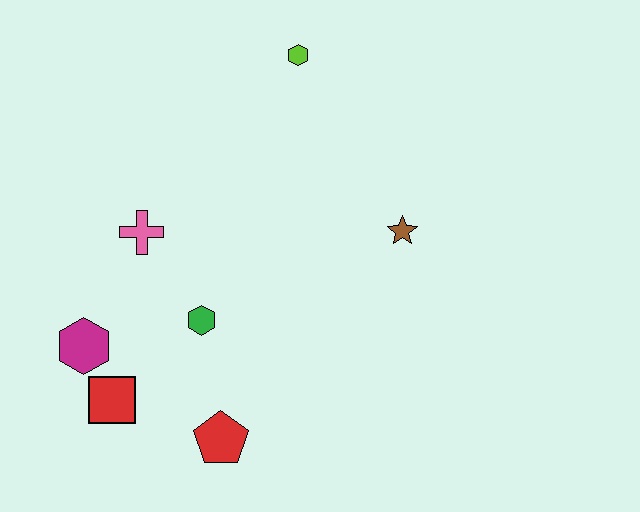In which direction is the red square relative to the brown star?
The red square is to the left of the brown star.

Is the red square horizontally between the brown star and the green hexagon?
No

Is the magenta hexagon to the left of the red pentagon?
Yes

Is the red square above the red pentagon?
Yes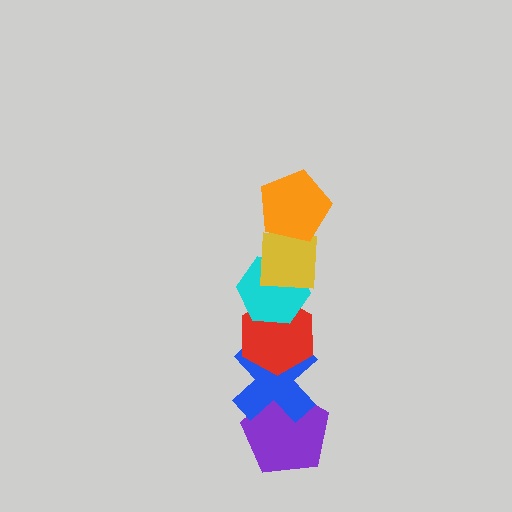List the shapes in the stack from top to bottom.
From top to bottom: the orange pentagon, the yellow square, the cyan hexagon, the red hexagon, the blue cross, the purple pentagon.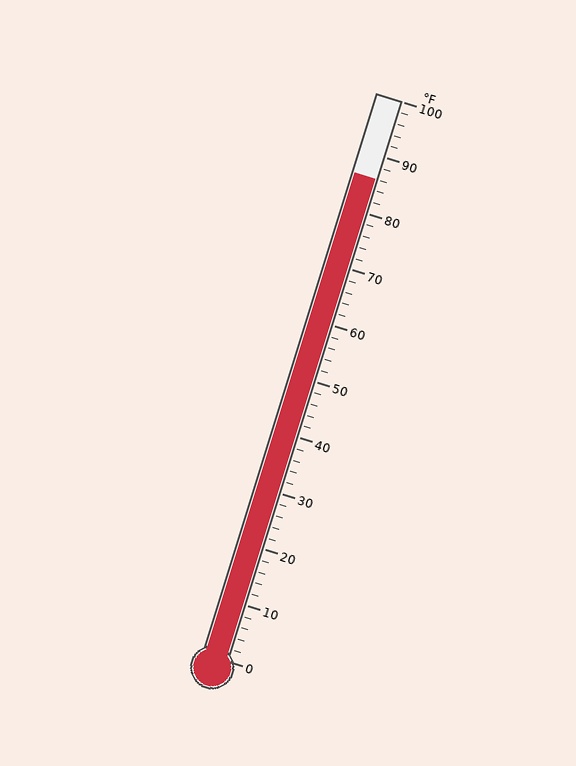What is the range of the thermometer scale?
The thermometer scale ranges from 0°F to 100°F.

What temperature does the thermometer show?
The thermometer shows approximately 86°F.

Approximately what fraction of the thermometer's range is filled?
The thermometer is filled to approximately 85% of its range.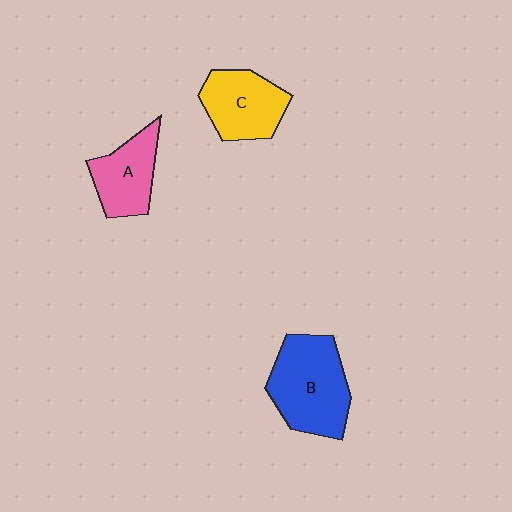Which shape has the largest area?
Shape B (blue).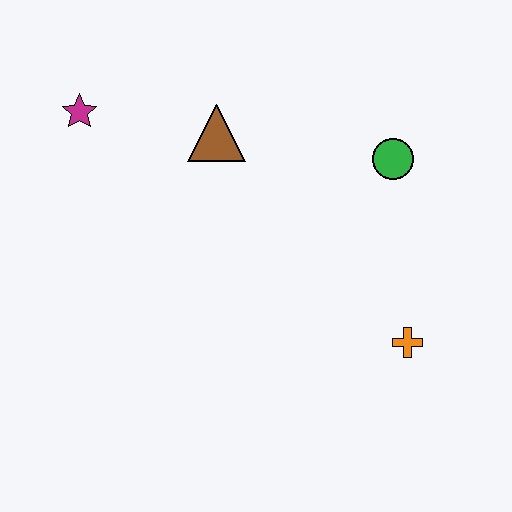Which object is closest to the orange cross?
The green circle is closest to the orange cross.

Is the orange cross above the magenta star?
No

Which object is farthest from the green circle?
The magenta star is farthest from the green circle.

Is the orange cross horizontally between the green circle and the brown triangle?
No